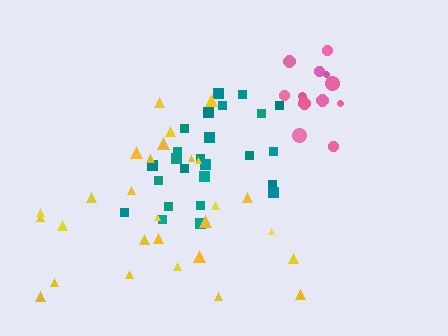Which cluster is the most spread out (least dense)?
Yellow.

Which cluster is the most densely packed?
Pink.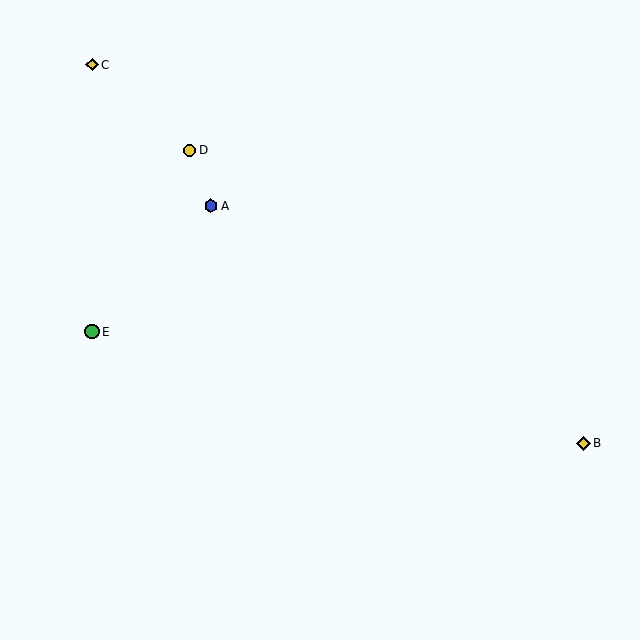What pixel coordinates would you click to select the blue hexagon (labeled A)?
Click at (211, 206) to select the blue hexagon A.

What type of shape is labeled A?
Shape A is a blue hexagon.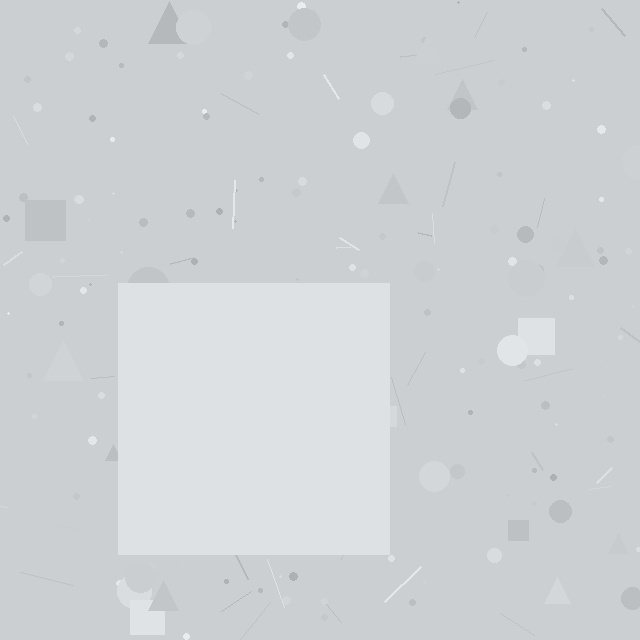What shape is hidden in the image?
A square is hidden in the image.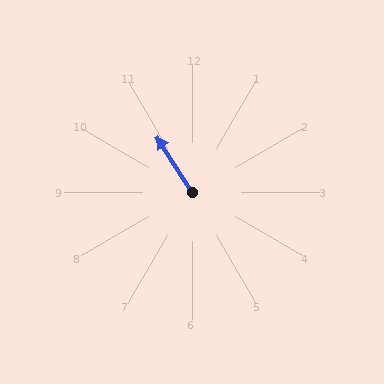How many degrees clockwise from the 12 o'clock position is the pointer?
Approximately 327 degrees.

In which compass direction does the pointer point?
Northwest.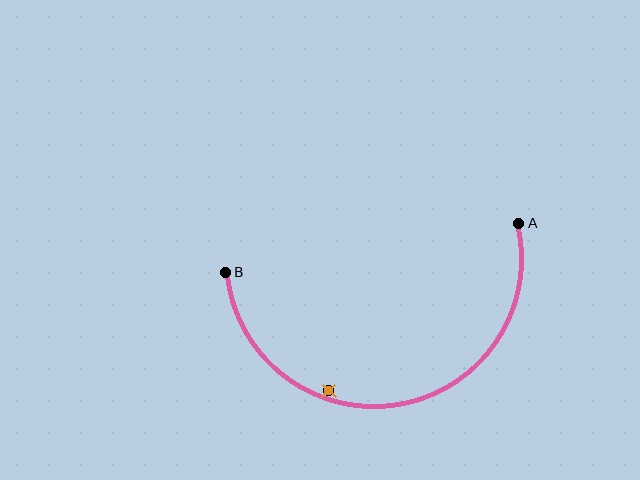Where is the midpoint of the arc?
The arc midpoint is the point on the curve farthest from the straight line joining A and B. It sits below that line.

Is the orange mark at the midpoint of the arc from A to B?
No — the orange mark does not lie on the arc at all. It sits slightly inside the curve.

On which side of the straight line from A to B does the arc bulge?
The arc bulges below the straight line connecting A and B.